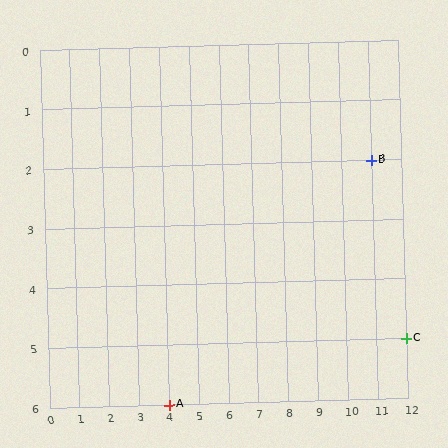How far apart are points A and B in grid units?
Points A and B are 7 columns and 4 rows apart (about 8.1 grid units diagonally).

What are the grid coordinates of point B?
Point B is at grid coordinates (11, 2).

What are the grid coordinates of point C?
Point C is at grid coordinates (12, 5).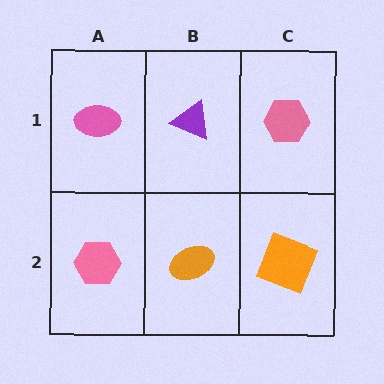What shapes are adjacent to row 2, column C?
A pink hexagon (row 1, column C), an orange ellipse (row 2, column B).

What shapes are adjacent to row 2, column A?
A pink ellipse (row 1, column A), an orange ellipse (row 2, column B).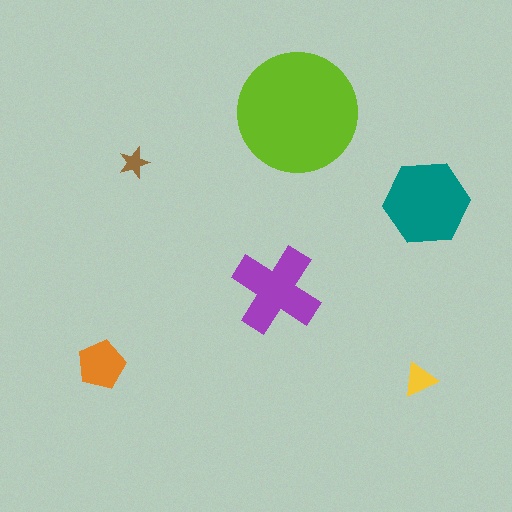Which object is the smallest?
The brown star.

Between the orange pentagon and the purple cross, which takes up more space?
The purple cross.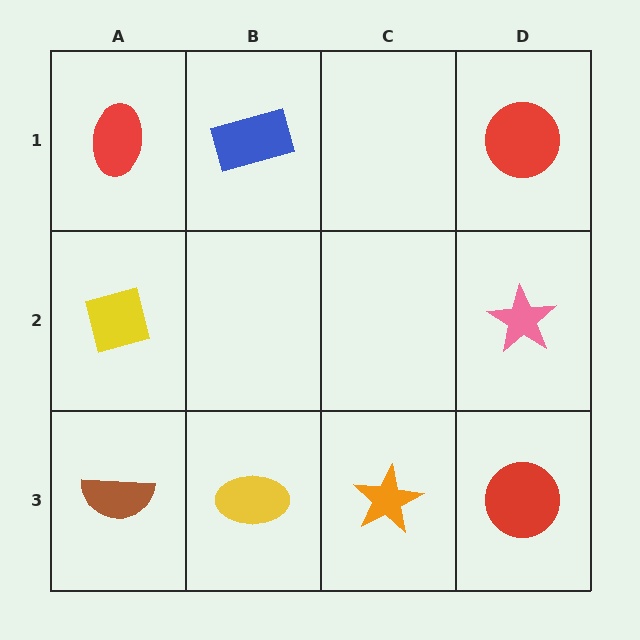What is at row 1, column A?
A red ellipse.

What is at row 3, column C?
An orange star.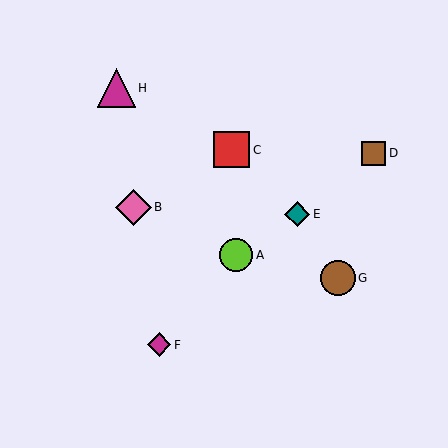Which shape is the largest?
The magenta triangle (labeled H) is the largest.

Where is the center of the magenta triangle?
The center of the magenta triangle is at (116, 88).